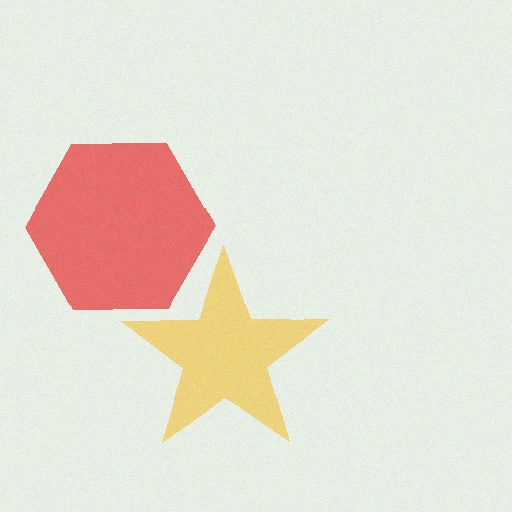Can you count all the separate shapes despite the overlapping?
Yes, there are 2 separate shapes.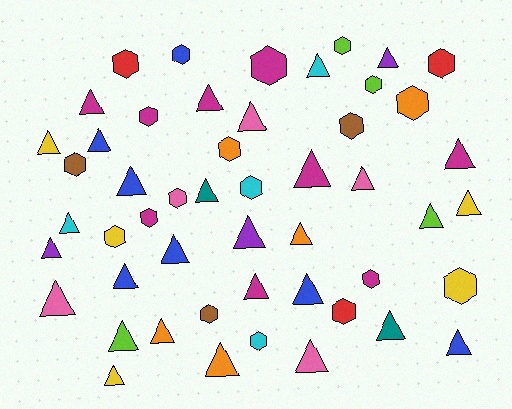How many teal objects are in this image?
There are 2 teal objects.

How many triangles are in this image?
There are 30 triangles.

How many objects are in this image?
There are 50 objects.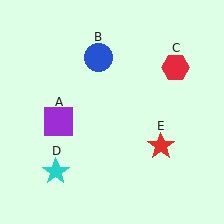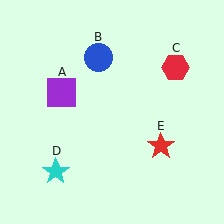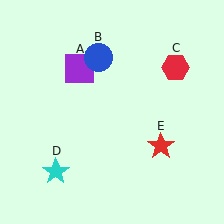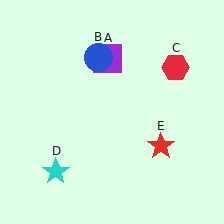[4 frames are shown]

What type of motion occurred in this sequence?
The purple square (object A) rotated clockwise around the center of the scene.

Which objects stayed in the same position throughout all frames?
Blue circle (object B) and red hexagon (object C) and cyan star (object D) and red star (object E) remained stationary.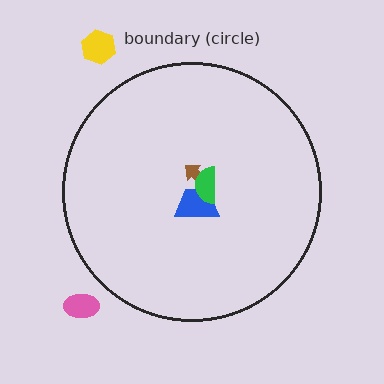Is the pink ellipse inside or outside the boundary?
Outside.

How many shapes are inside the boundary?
3 inside, 2 outside.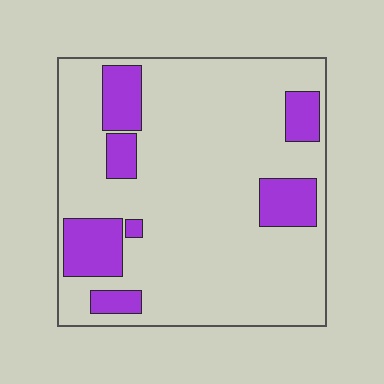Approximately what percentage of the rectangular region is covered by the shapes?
Approximately 20%.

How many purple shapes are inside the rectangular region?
7.